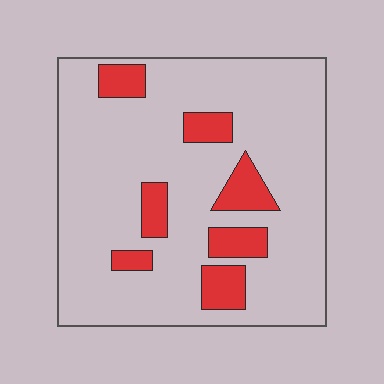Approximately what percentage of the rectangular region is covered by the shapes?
Approximately 15%.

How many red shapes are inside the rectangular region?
7.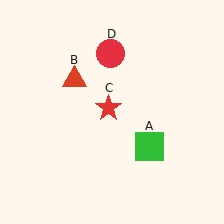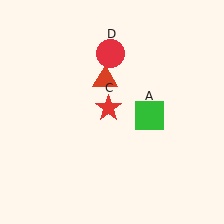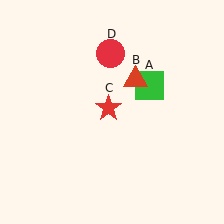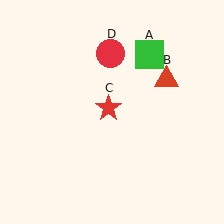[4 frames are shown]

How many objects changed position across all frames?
2 objects changed position: green square (object A), red triangle (object B).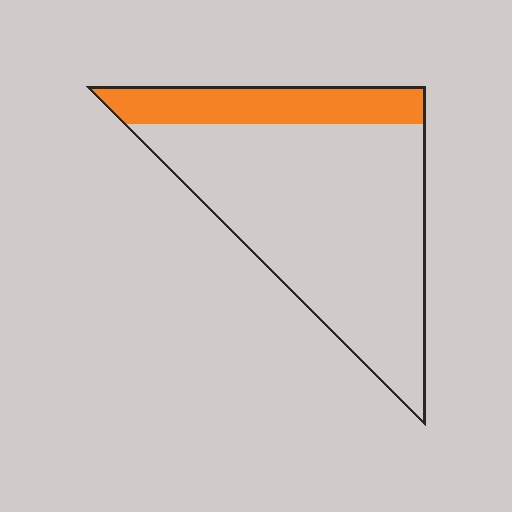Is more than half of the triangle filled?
No.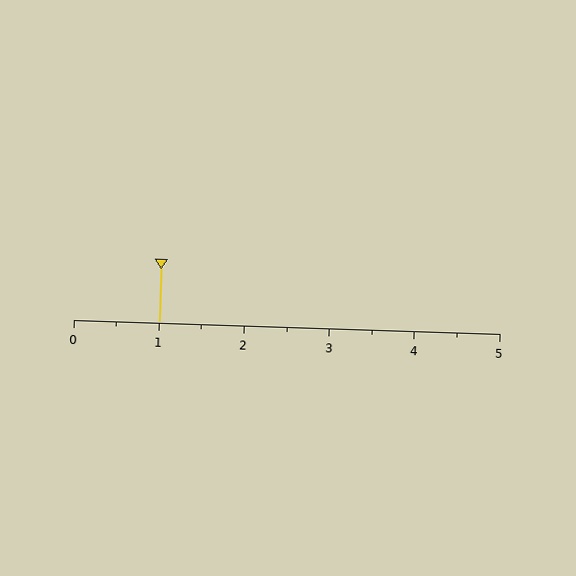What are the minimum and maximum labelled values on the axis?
The axis runs from 0 to 5.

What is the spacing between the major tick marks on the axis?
The major ticks are spaced 1 apart.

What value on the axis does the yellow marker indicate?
The marker indicates approximately 1.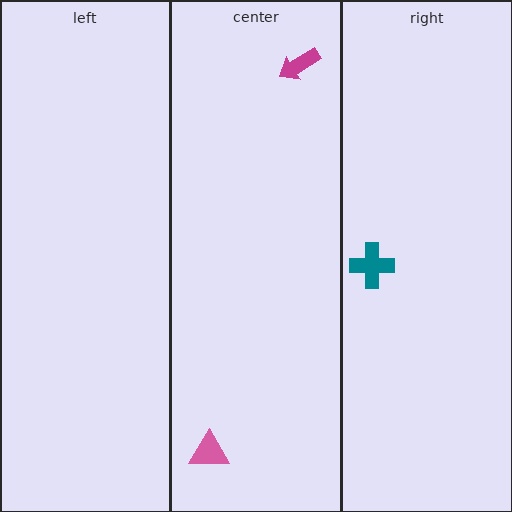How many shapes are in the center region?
2.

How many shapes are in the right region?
1.